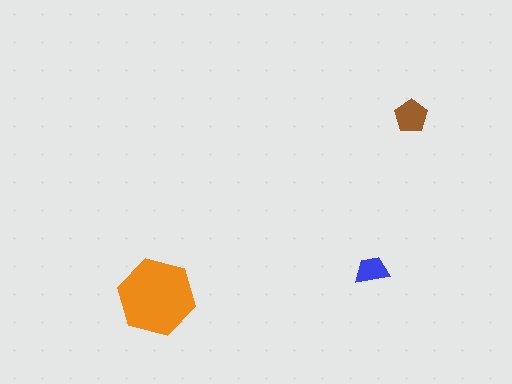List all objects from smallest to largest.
The blue trapezoid, the brown pentagon, the orange hexagon.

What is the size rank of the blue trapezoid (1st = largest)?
3rd.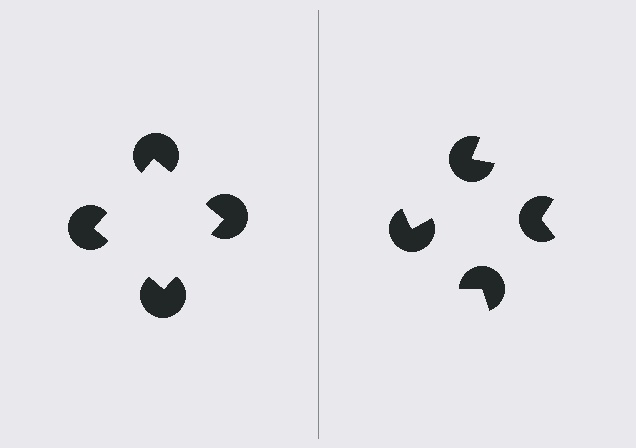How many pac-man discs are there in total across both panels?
8 — 4 on each side.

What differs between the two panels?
The pac-man discs are positioned identically on both sides; only the wedge orientations differ. On the left they align to a square; on the right they are misaligned.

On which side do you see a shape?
An illusory square appears on the left side. On the right side the wedge cuts are rotated, so no coherent shape forms.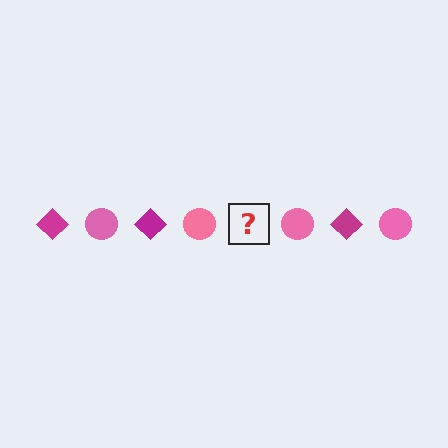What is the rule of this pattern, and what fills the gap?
The rule is that the pattern alternates between magenta diamond and pink circle. The gap should be filled with a magenta diamond.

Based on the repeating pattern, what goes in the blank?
The blank should be a magenta diamond.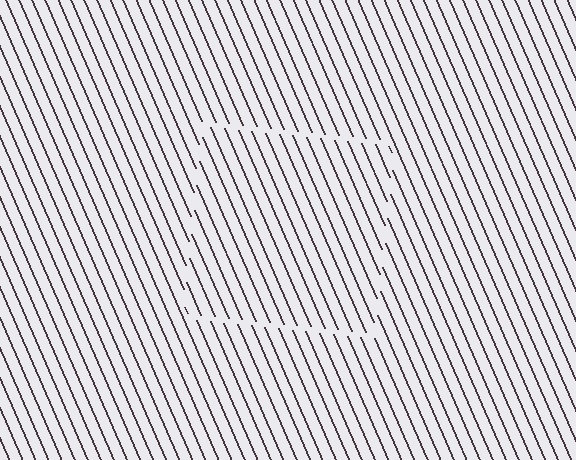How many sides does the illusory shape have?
4 sides — the line-ends trace a square.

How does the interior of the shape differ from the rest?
The interior of the shape contains the same grating, shifted by half a period — the contour is defined by the phase discontinuity where line-ends from the inner and outer gratings abut.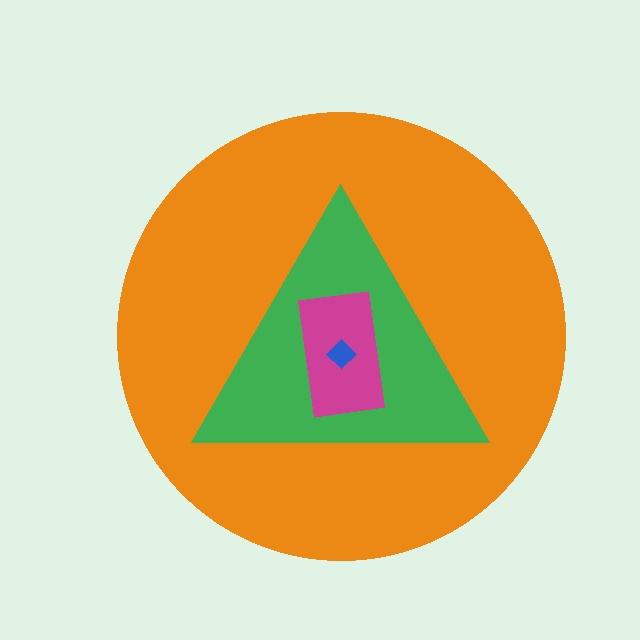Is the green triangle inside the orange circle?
Yes.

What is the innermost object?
The blue diamond.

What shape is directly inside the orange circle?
The green triangle.